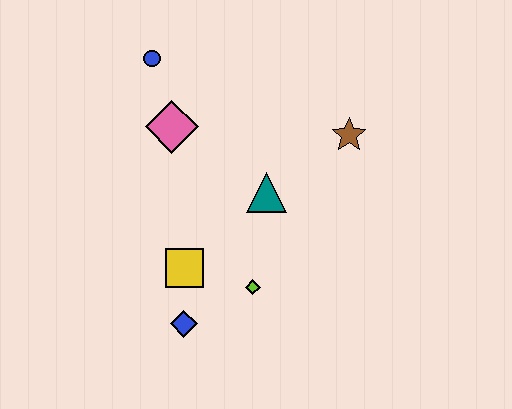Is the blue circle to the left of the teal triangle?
Yes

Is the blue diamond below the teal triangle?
Yes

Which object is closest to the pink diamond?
The blue circle is closest to the pink diamond.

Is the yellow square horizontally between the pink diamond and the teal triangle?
Yes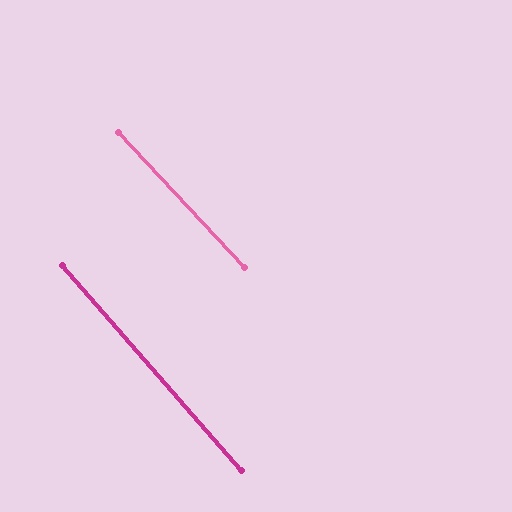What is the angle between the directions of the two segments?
Approximately 2 degrees.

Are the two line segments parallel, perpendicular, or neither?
Parallel — their directions differ by only 1.9°.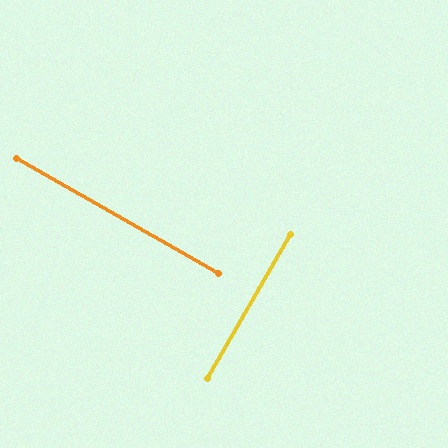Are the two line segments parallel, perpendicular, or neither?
Perpendicular — they meet at approximately 90°.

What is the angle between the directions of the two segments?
Approximately 90 degrees.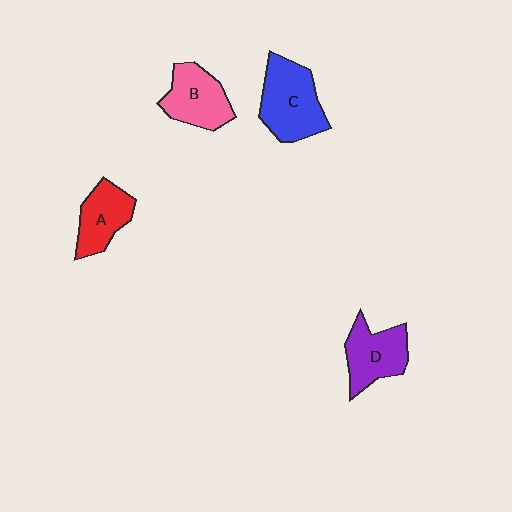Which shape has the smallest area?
Shape A (red).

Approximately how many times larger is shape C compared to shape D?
Approximately 1.3 times.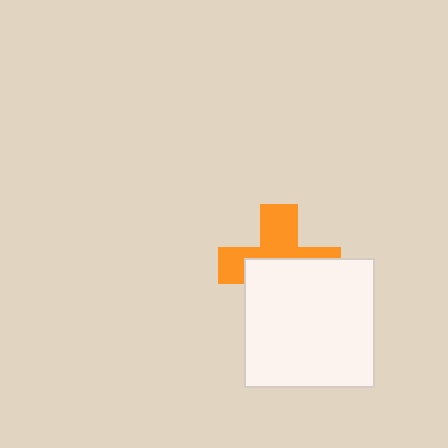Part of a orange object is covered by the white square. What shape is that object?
It is a cross.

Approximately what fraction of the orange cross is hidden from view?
Roughly 54% of the orange cross is hidden behind the white square.